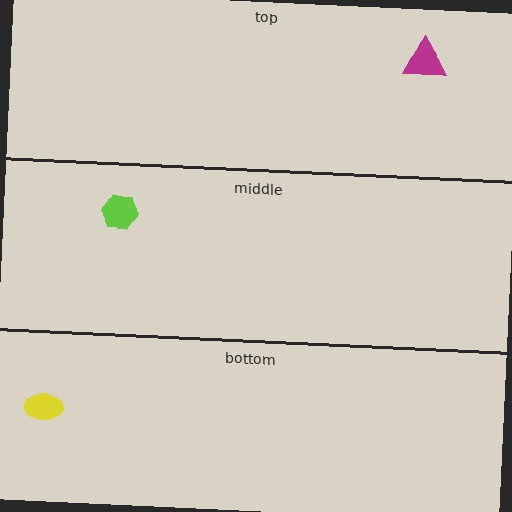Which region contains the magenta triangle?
The top region.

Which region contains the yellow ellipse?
The bottom region.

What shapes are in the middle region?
The lime hexagon.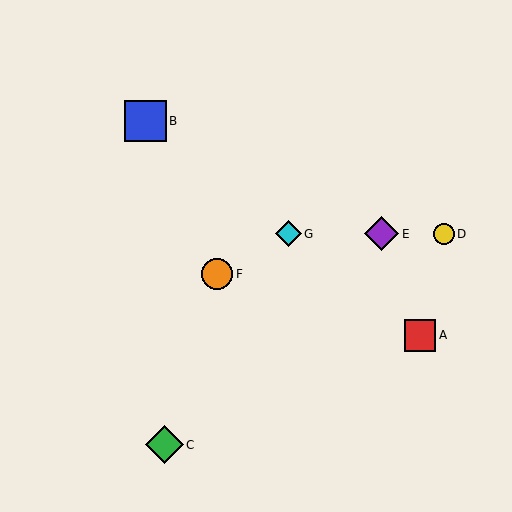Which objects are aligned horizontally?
Objects D, E, G are aligned horizontally.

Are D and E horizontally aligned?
Yes, both are at y≈234.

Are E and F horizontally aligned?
No, E is at y≈234 and F is at y≈274.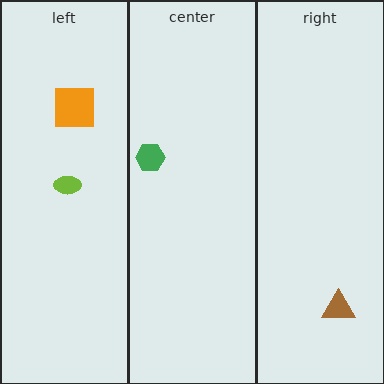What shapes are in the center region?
The green hexagon.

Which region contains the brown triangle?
The right region.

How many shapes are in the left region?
2.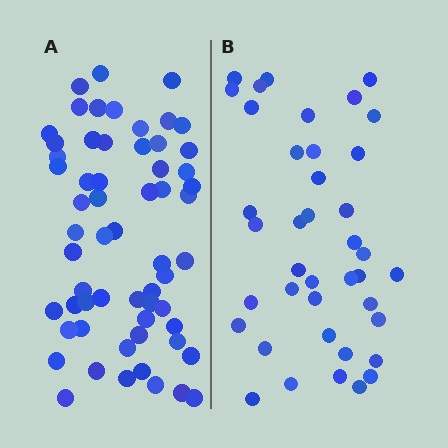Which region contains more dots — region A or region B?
Region A (the left region) has more dots.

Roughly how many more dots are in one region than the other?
Region A has approximately 20 more dots than region B.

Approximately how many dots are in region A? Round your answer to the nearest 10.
About 60 dots.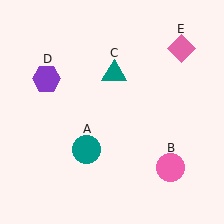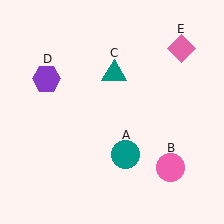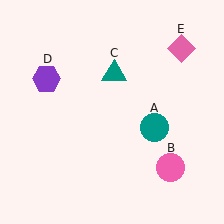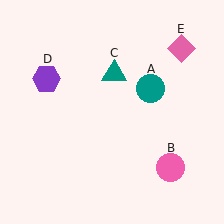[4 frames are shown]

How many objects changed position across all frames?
1 object changed position: teal circle (object A).